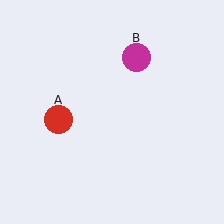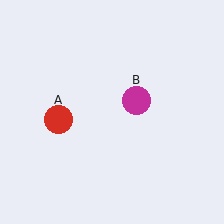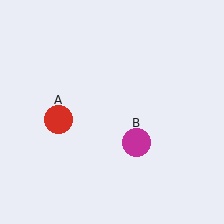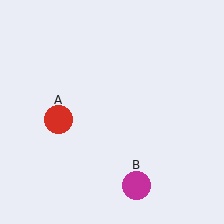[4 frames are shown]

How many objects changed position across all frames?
1 object changed position: magenta circle (object B).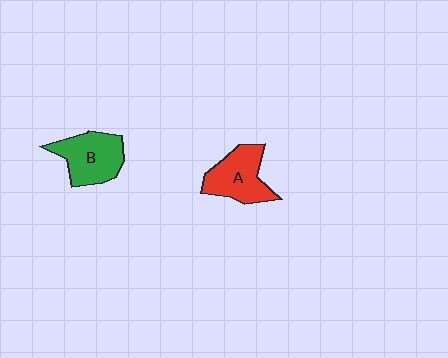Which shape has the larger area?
Shape B (green).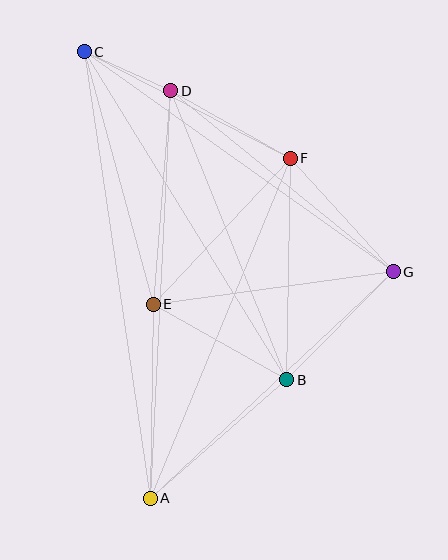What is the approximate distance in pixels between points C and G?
The distance between C and G is approximately 379 pixels.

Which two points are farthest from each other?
Points A and C are farthest from each other.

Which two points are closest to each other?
Points C and D are closest to each other.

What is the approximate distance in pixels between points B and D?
The distance between B and D is approximately 312 pixels.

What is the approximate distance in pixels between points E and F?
The distance between E and F is approximately 200 pixels.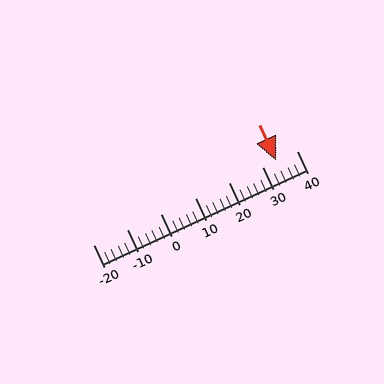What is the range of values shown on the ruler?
The ruler shows values from -20 to 40.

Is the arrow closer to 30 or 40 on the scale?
The arrow is closer to 30.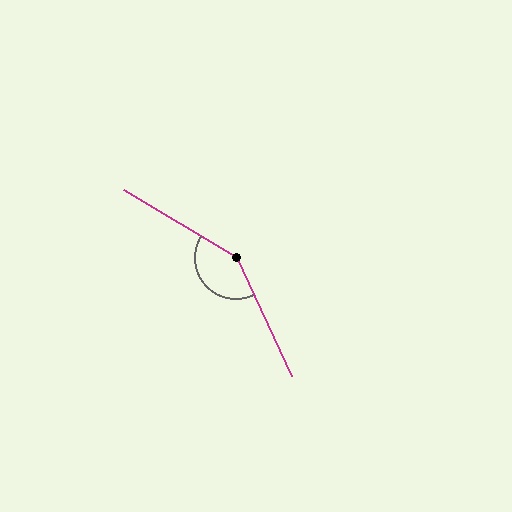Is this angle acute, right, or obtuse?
It is obtuse.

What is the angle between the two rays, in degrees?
Approximately 146 degrees.